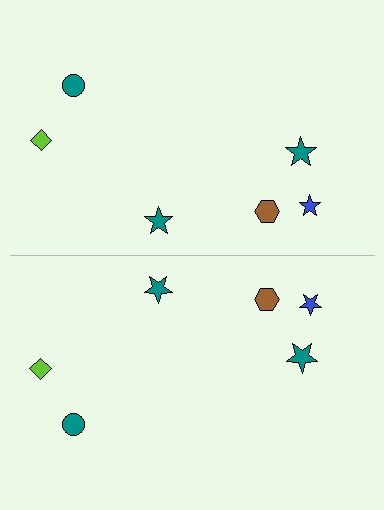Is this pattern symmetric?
Yes, this pattern has bilateral (reflection) symmetry.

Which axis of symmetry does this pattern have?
The pattern has a horizontal axis of symmetry running through the center of the image.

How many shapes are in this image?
There are 12 shapes in this image.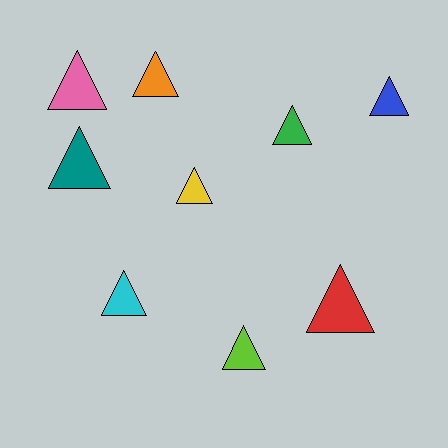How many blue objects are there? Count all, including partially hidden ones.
There is 1 blue object.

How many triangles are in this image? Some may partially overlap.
There are 9 triangles.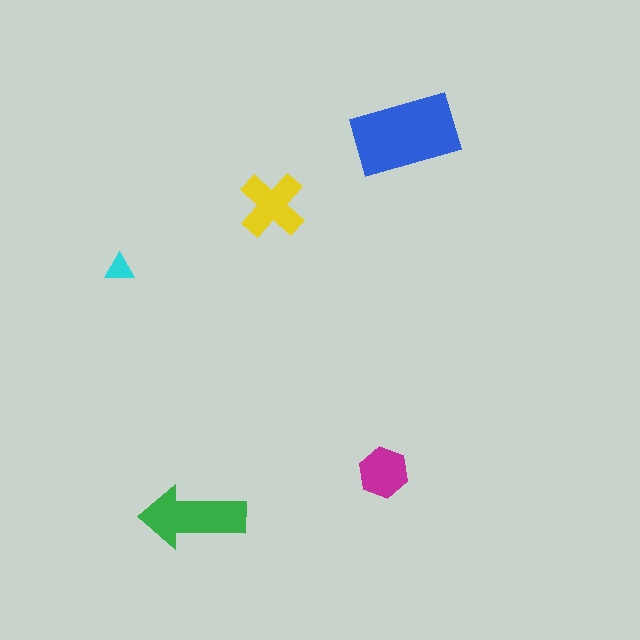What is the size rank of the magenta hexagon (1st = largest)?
4th.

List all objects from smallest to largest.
The cyan triangle, the magenta hexagon, the yellow cross, the green arrow, the blue rectangle.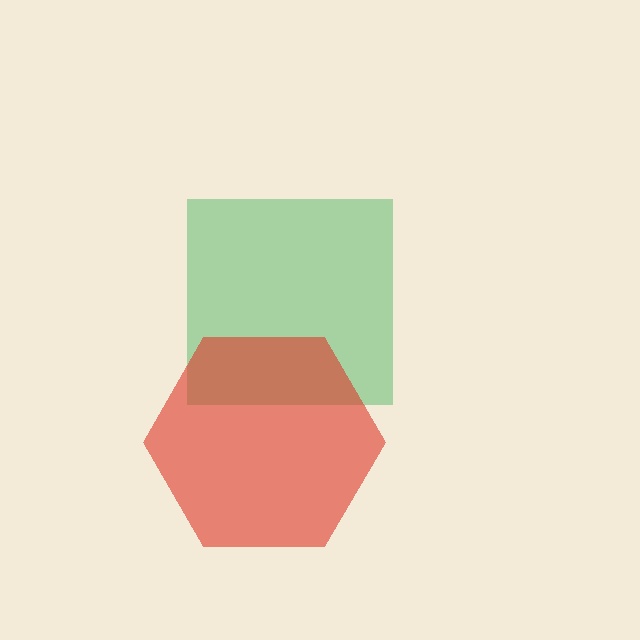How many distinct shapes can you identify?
There are 2 distinct shapes: a green square, a red hexagon.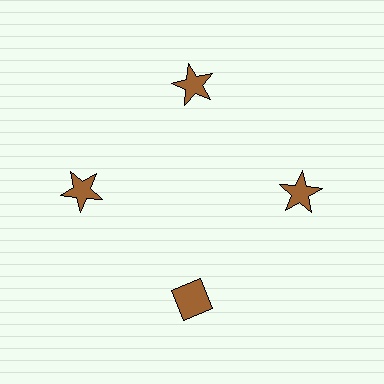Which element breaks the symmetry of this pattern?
The brown diamond at roughly the 6 o'clock position breaks the symmetry. All other shapes are brown stars.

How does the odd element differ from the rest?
It has a different shape: diamond instead of star.